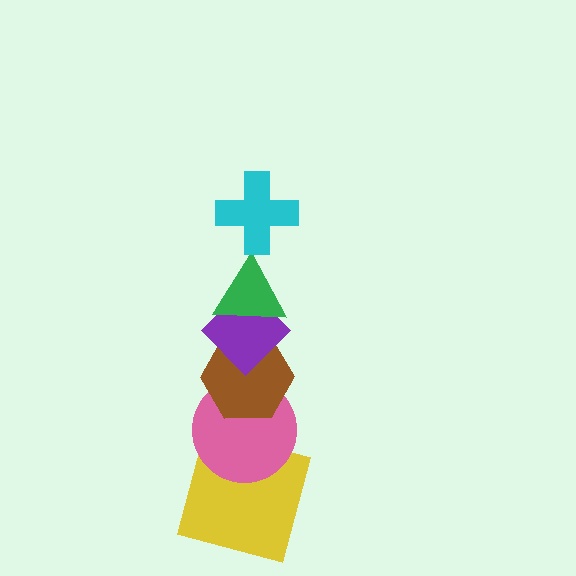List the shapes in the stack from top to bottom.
From top to bottom: the cyan cross, the green triangle, the purple diamond, the brown hexagon, the pink circle, the yellow square.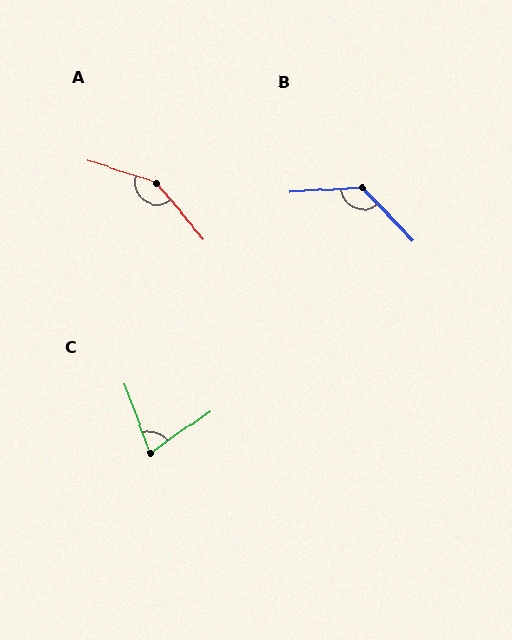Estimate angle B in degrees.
Approximately 131 degrees.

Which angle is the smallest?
C, at approximately 75 degrees.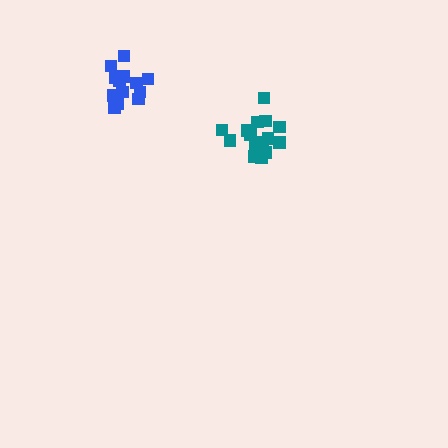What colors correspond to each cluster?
The clusters are colored: teal, blue.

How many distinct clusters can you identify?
There are 2 distinct clusters.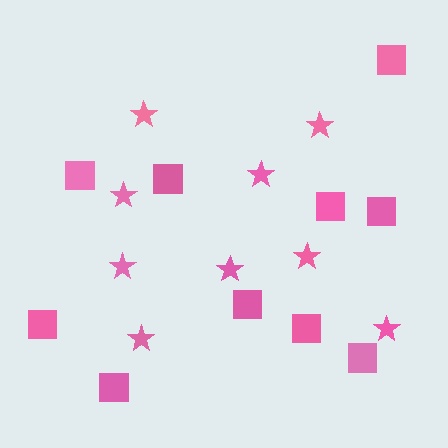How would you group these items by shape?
There are 2 groups: one group of stars (9) and one group of squares (10).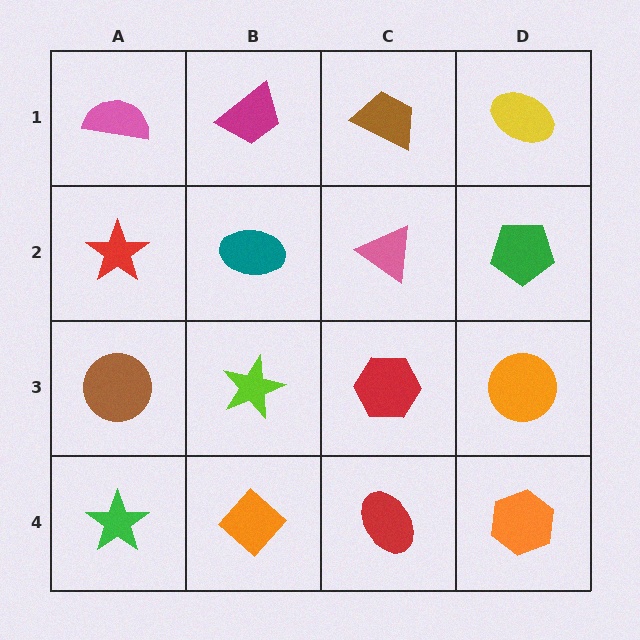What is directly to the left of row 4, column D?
A red ellipse.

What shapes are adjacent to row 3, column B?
A teal ellipse (row 2, column B), an orange diamond (row 4, column B), a brown circle (row 3, column A), a red hexagon (row 3, column C).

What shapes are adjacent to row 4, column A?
A brown circle (row 3, column A), an orange diamond (row 4, column B).